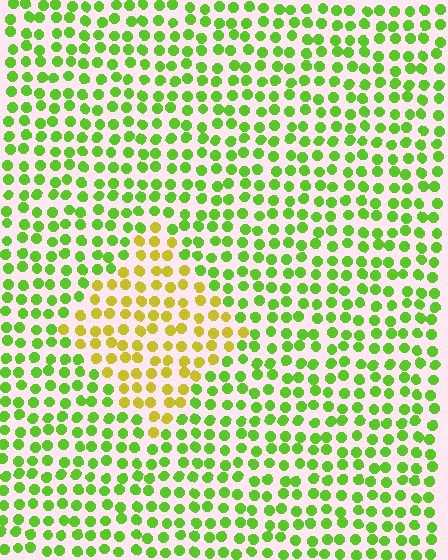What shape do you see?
I see a diamond.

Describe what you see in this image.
The image is filled with small lime elements in a uniform arrangement. A diamond-shaped region is visible where the elements are tinted to a slightly different hue, forming a subtle color boundary.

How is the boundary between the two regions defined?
The boundary is defined purely by a slight shift in hue (about 45 degrees). Spacing, size, and orientation are identical on both sides.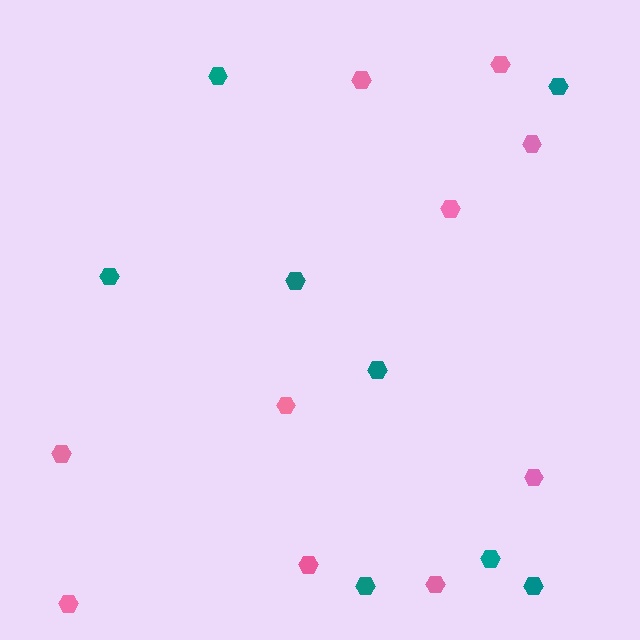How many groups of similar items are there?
There are 2 groups: one group of pink hexagons (10) and one group of teal hexagons (8).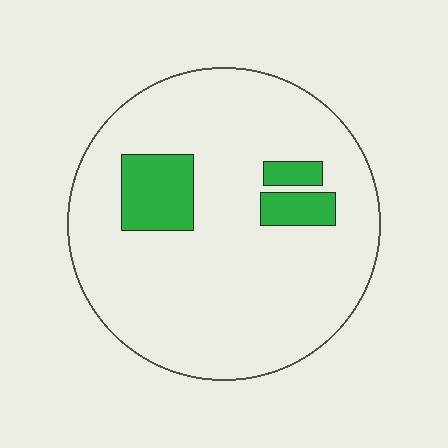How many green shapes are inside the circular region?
3.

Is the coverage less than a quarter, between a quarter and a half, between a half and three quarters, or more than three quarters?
Less than a quarter.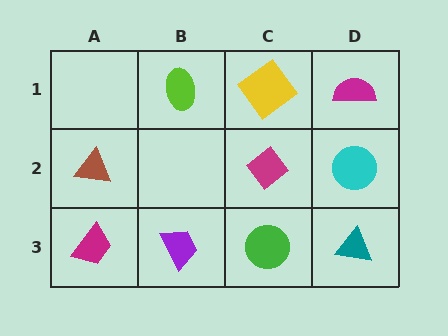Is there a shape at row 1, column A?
No, that cell is empty.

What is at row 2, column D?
A cyan circle.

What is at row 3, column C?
A green circle.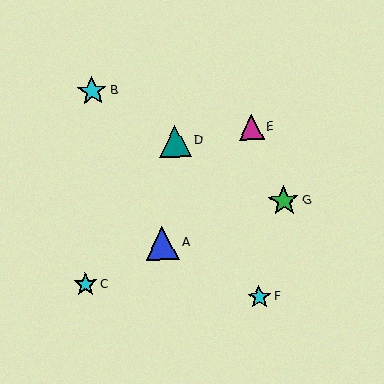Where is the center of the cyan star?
The center of the cyan star is at (85, 284).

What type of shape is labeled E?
Shape E is a magenta triangle.